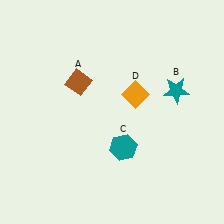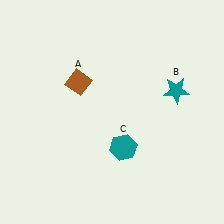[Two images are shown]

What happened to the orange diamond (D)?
The orange diamond (D) was removed in Image 2. It was in the top-right area of Image 1.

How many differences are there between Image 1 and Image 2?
There is 1 difference between the two images.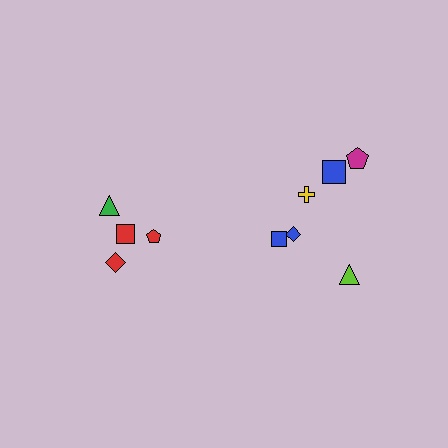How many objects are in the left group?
There are 4 objects.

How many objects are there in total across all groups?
There are 10 objects.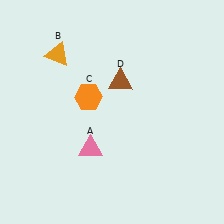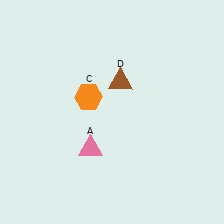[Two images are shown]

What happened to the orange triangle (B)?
The orange triangle (B) was removed in Image 2. It was in the top-left area of Image 1.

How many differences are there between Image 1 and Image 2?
There is 1 difference between the two images.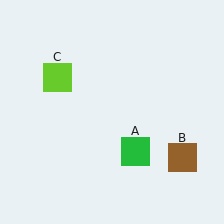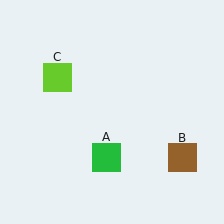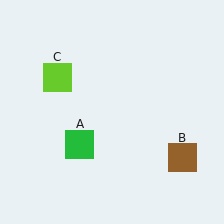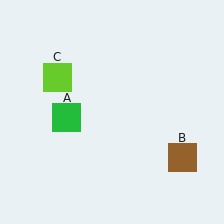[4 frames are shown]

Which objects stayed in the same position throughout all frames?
Brown square (object B) and lime square (object C) remained stationary.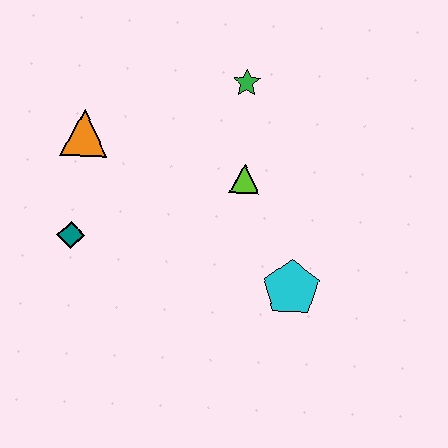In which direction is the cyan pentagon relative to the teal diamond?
The cyan pentagon is to the right of the teal diamond.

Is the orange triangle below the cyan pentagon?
No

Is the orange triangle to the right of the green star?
No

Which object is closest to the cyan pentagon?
The lime triangle is closest to the cyan pentagon.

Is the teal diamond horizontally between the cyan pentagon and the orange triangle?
No